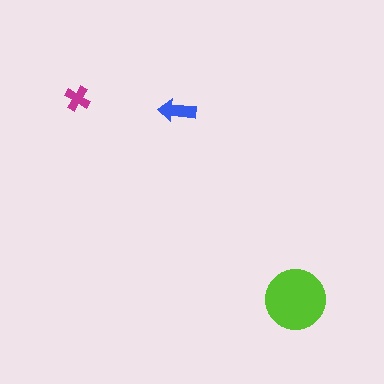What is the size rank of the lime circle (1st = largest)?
1st.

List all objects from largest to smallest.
The lime circle, the blue arrow, the magenta cross.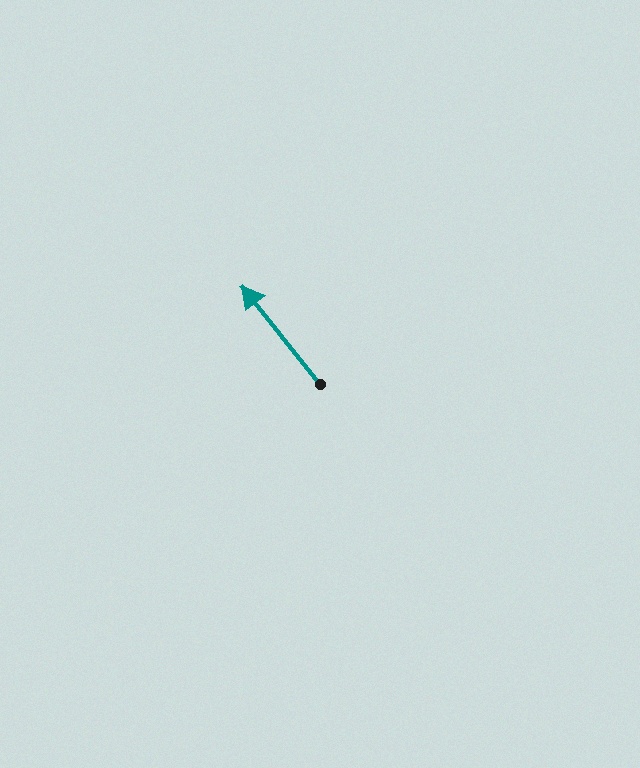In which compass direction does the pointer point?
Northwest.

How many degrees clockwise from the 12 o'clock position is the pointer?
Approximately 322 degrees.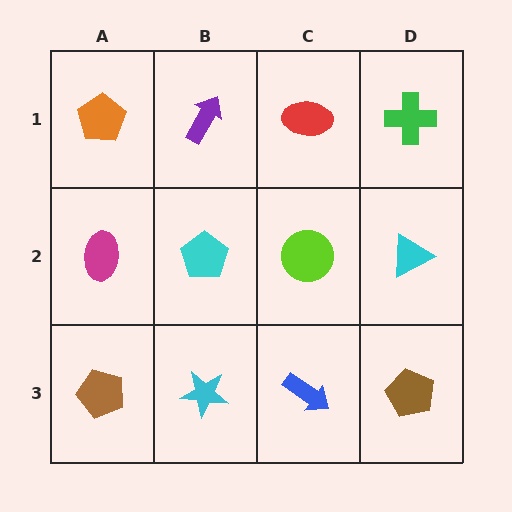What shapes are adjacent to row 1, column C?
A lime circle (row 2, column C), a purple arrow (row 1, column B), a green cross (row 1, column D).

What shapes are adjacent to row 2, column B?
A purple arrow (row 1, column B), a cyan star (row 3, column B), a magenta ellipse (row 2, column A), a lime circle (row 2, column C).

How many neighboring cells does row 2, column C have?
4.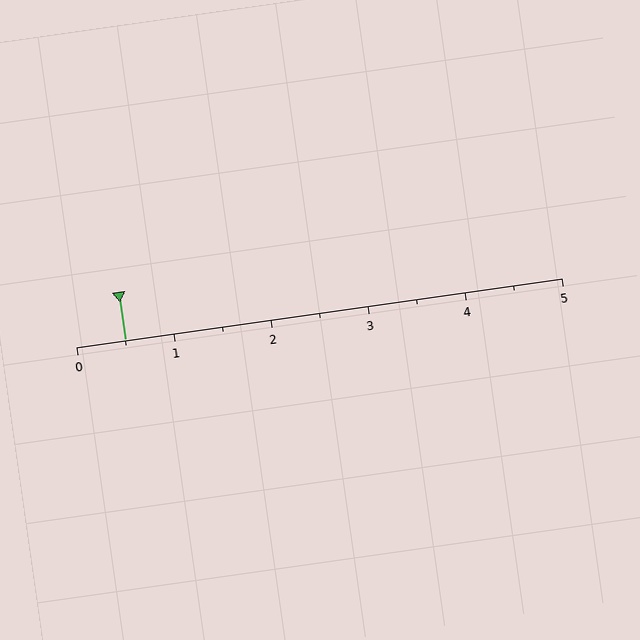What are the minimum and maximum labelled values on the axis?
The axis runs from 0 to 5.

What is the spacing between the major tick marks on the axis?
The major ticks are spaced 1 apart.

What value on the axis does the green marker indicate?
The marker indicates approximately 0.5.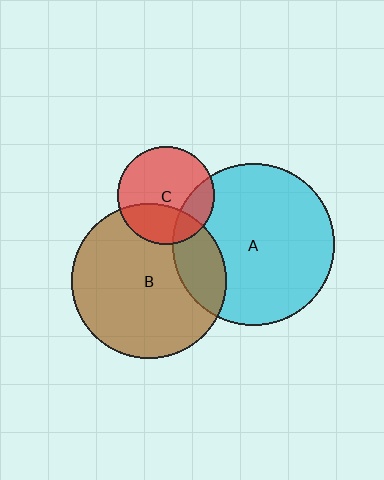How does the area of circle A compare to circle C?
Approximately 2.7 times.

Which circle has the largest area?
Circle A (cyan).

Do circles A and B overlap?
Yes.